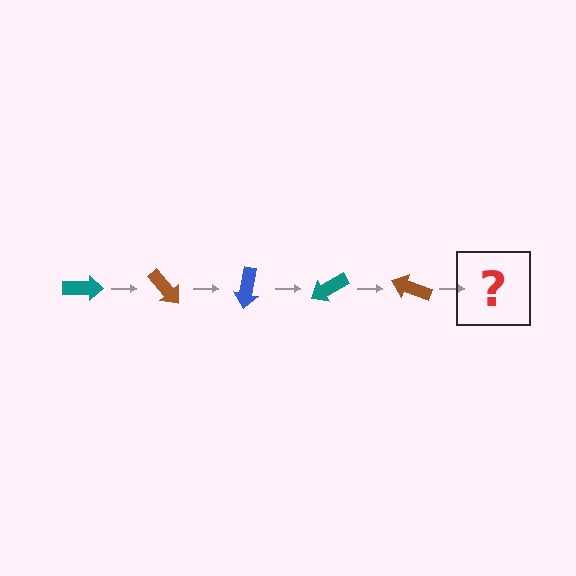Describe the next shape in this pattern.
It should be a blue arrow, rotated 250 degrees from the start.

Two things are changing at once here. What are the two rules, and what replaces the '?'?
The two rules are that it rotates 50 degrees each step and the color cycles through teal, brown, and blue. The '?' should be a blue arrow, rotated 250 degrees from the start.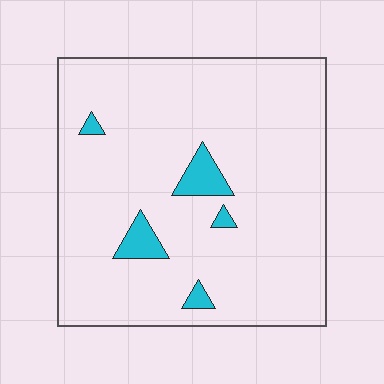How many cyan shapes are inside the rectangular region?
5.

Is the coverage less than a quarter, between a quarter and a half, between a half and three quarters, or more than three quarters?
Less than a quarter.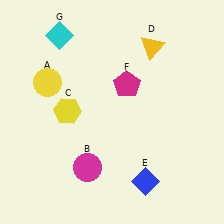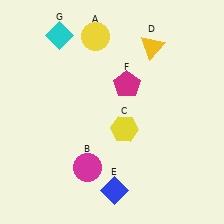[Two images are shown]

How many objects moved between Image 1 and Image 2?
3 objects moved between the two images.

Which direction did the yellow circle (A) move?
The yellow circle (A) moved right.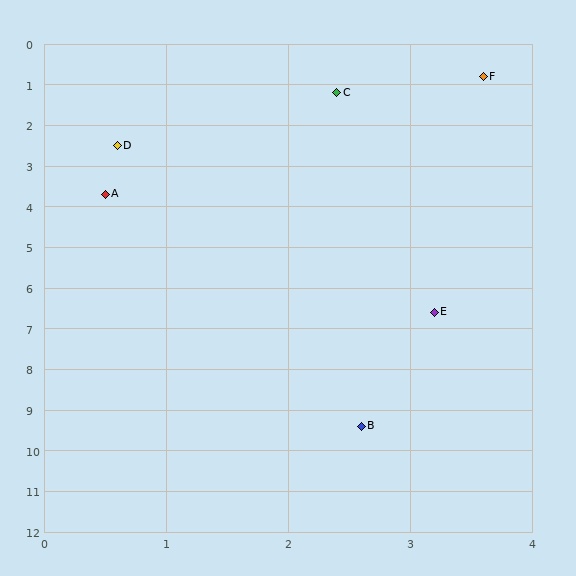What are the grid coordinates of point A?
Point A is at approximately (0.5, 3.7).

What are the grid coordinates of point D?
Point D is at approximately (0.6, 2.5).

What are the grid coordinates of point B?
Point B is at approximately (2.6, 9.4).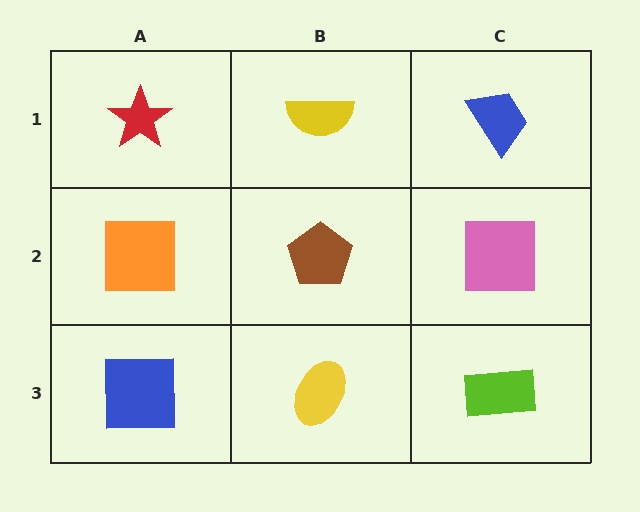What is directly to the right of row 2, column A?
A brown pentagon.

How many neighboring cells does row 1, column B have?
3.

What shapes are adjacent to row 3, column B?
A brown pentagon (row 2, column B), a blue square (row 3, column A), a lime rectangle (row 3, column C).